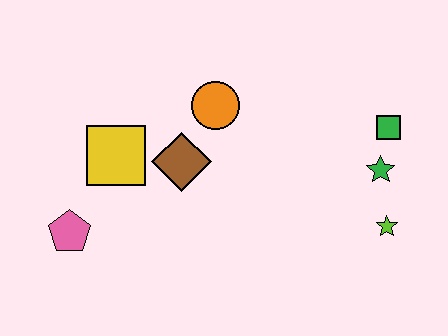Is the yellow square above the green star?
Yes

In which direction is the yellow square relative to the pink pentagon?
The yellow square is above the pink pentagon.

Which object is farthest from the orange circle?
The lime star is farthest from the orange circle.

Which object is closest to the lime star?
The green star is closest to the lime star.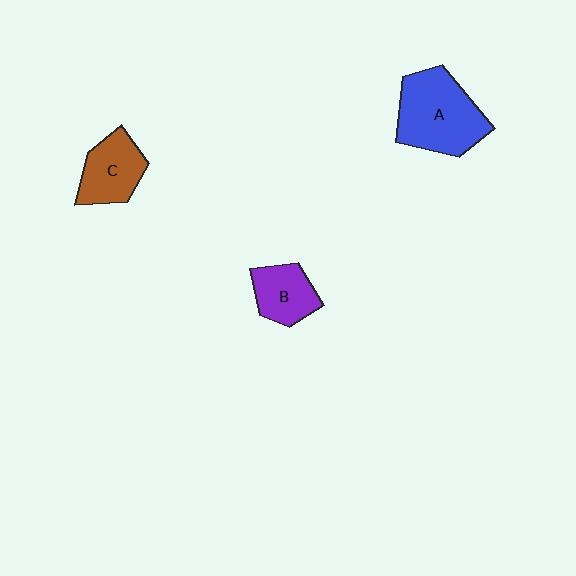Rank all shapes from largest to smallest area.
From largest to smallest: A (blue), C (brown), B (purple).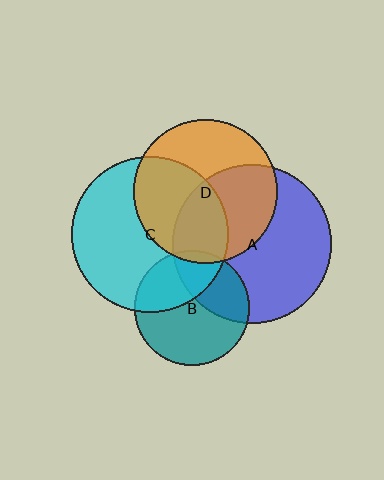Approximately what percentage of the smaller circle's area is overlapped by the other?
Approximately 50%.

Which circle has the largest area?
Circle A (blue).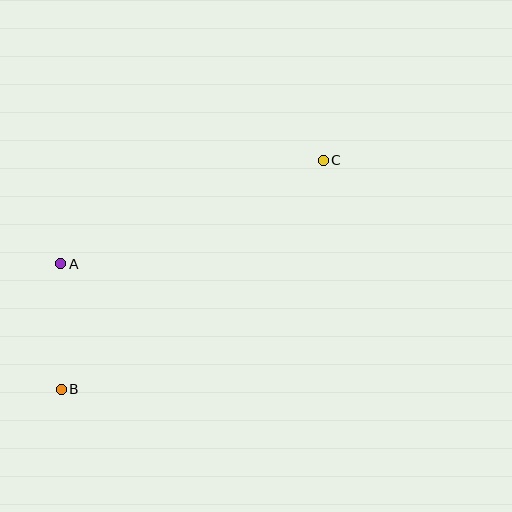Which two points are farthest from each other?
Points B and C are farthest from each other.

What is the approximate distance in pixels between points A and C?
The distance between A and C is approximately 282 pixels.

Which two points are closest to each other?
Points A and B are closest to each other.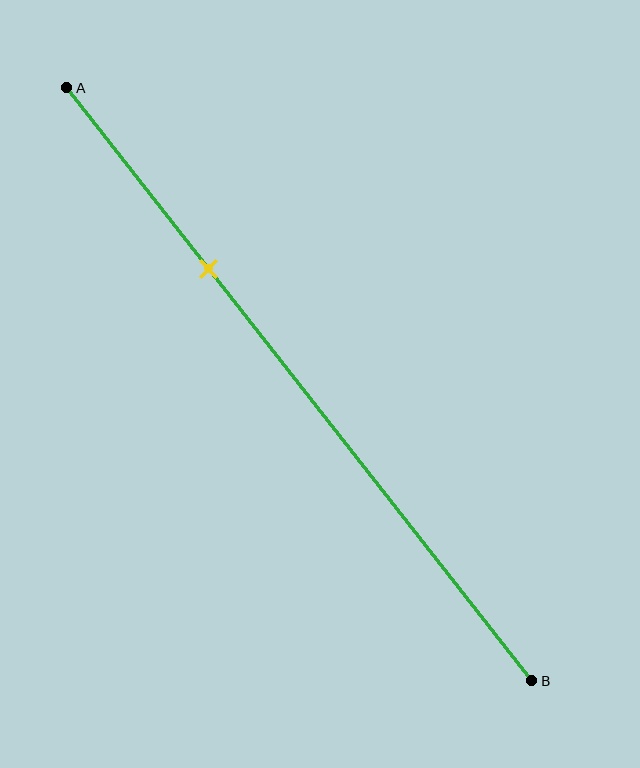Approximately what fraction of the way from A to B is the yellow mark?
The yellow mark is approximately 30% of the way from A to B.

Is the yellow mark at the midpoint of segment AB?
No, the mark is at about 30% from A, not at the 50% midpoint.